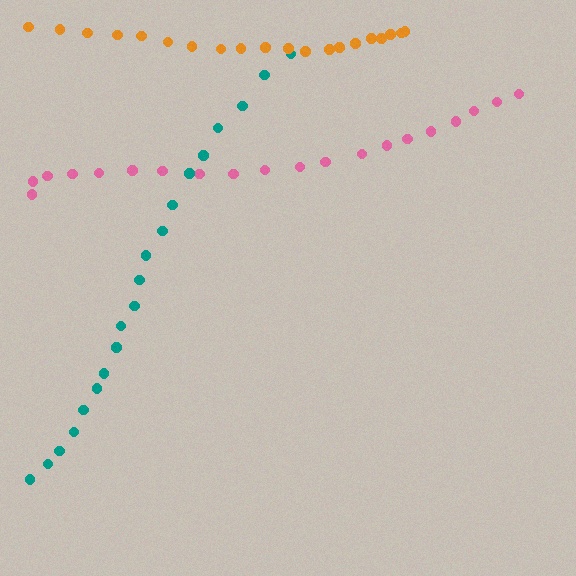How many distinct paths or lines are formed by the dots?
There are 3 distinct paths.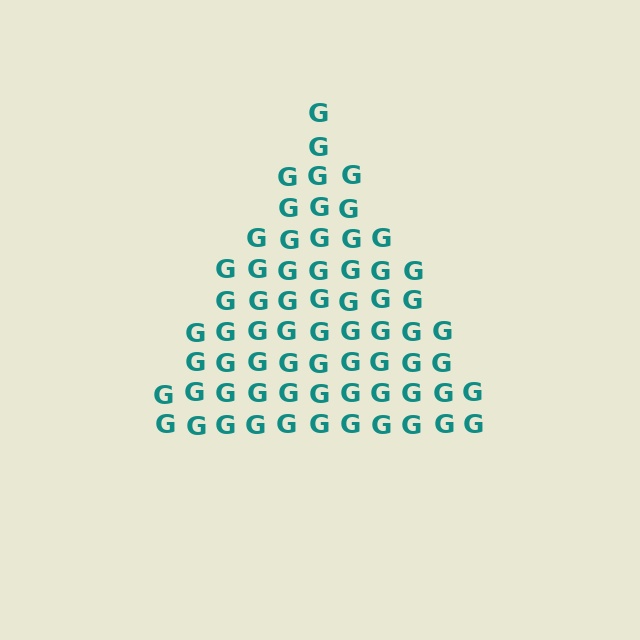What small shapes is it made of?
It is made of small letter G's.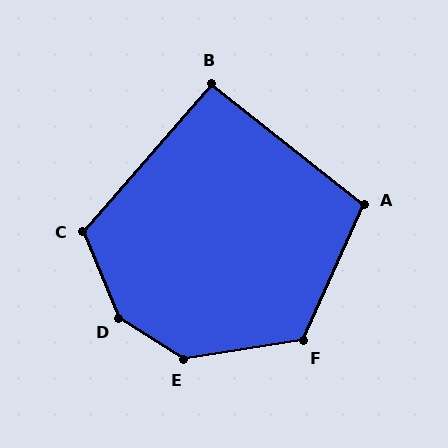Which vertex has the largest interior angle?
D, at approximately 145 degrees.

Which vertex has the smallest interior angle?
B, at approximately 92 degrees.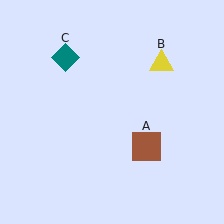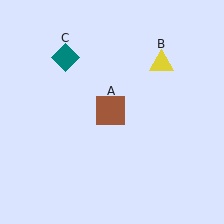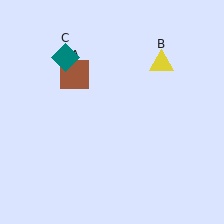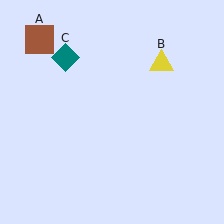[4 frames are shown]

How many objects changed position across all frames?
1 object changed position: brown square (object A).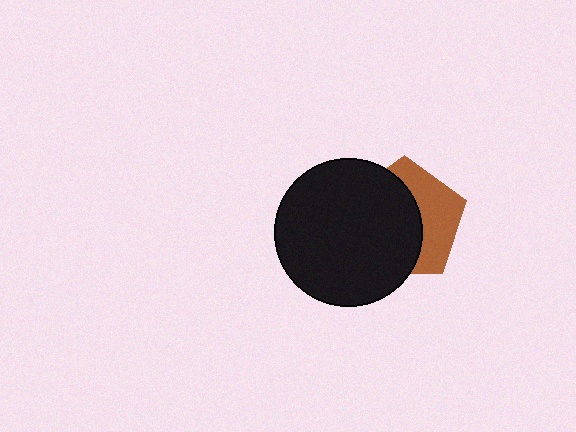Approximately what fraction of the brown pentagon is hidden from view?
Roughly 60% of the brown pentagon is hidden behind the black circle.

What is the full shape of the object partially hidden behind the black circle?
The partially hidden object is a brown pentagon.